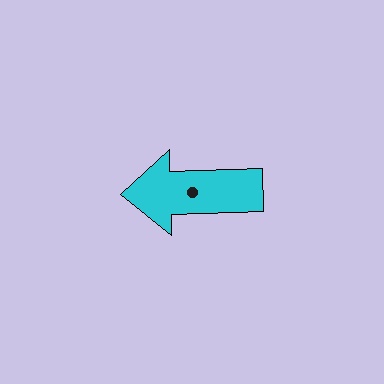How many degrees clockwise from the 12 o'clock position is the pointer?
Approximately 268 degrees.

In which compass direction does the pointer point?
West.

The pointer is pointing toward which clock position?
Roughly 9 o'clock.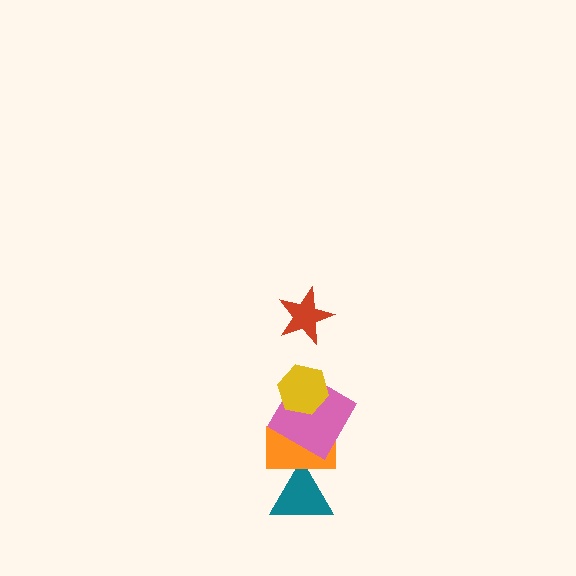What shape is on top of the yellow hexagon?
The red star is on top of the yellow hexagon.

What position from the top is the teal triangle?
The teal triangle is 5th from the top.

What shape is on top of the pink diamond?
The yellow hexagon is on top of the pink diamond.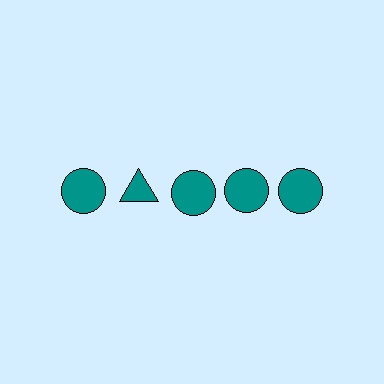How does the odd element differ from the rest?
It has a different shape: triangle instead of circle.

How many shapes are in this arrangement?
There are 5 shapes arranged in a grid pattern.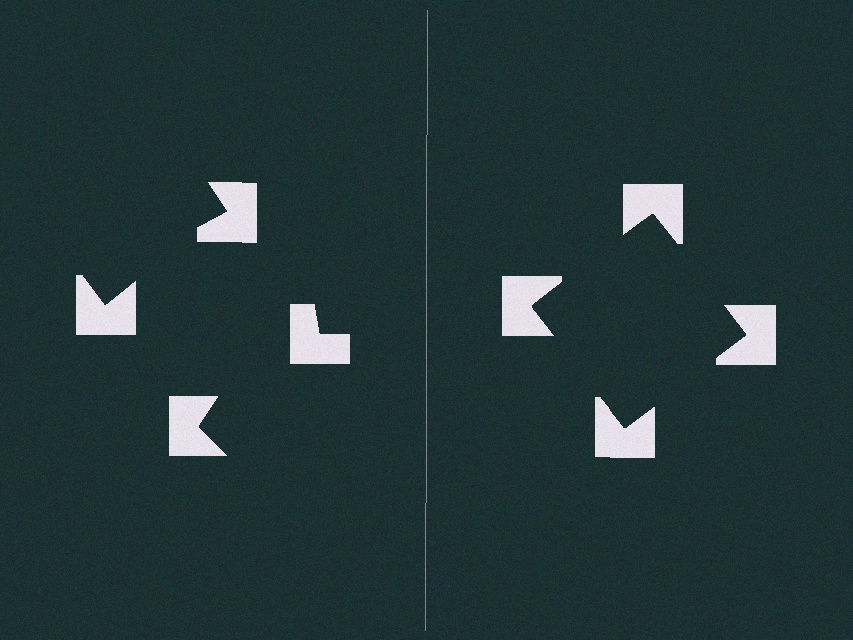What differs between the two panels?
The notched squares are positioned identically on both sides; only the wedge orientations differ. On the right they align to a square; on the left they are misaligned.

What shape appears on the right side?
An illusory square.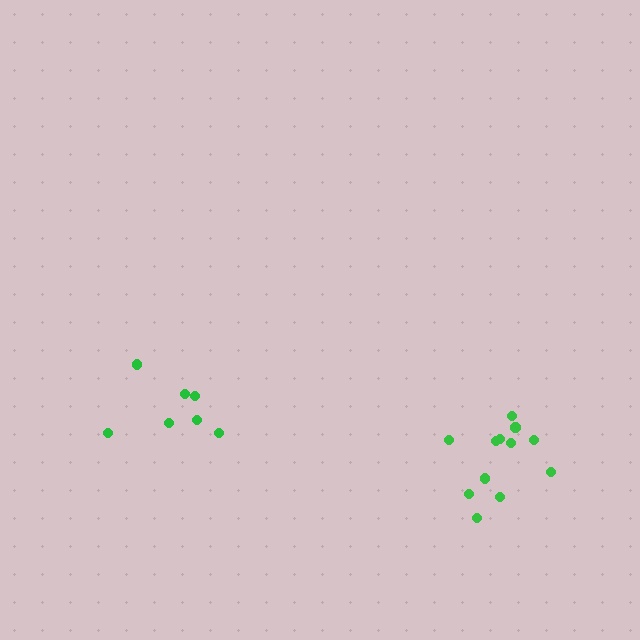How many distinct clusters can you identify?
There are 2 distinct clusters.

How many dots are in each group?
Group 1: 7 dots, Group 2: 12 dots (19 total).